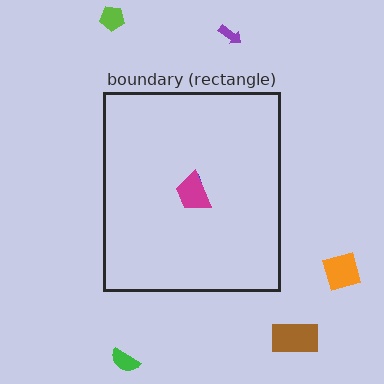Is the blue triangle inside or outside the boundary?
Inside.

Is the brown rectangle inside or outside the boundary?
Outside.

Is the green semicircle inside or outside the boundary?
Outside.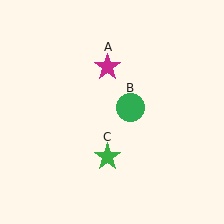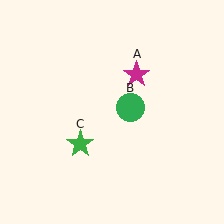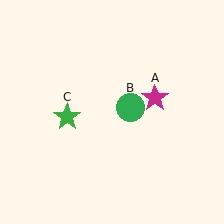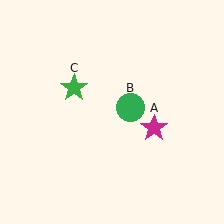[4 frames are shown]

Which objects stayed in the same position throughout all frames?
Green circle (object B) remained stationary.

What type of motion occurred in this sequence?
The magenta star (object A), green star (object C) rotated clockwise around the center of the scene.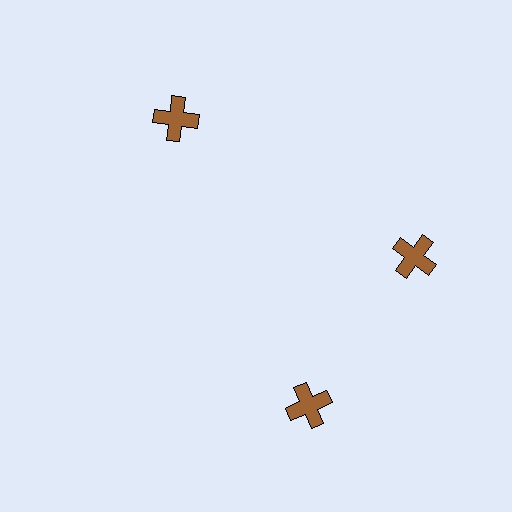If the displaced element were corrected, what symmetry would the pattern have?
It would have 3-fold rotational symmetry — the pattern would map onto itself every 120 degrees.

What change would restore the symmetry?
The symmetry would be restored by rotating it back into even spacing with its neighbors so that all 3 crosses sit at equal angles and equal distance from the center.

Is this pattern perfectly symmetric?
No. The 3 brown crosses are arranged in a ring, but one element near the 7 o'clock position is rotated out of alignment along the ring, breaking the 3-fold rotational symmetry.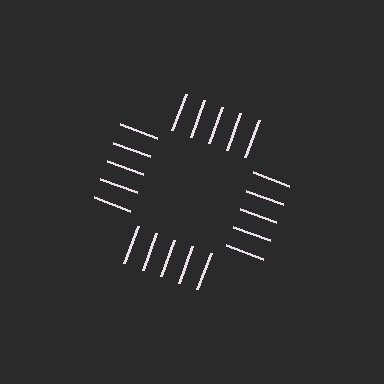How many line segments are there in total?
20 — 5 along each of the 4 edges.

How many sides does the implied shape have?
4 sides — the line-ends trace a square.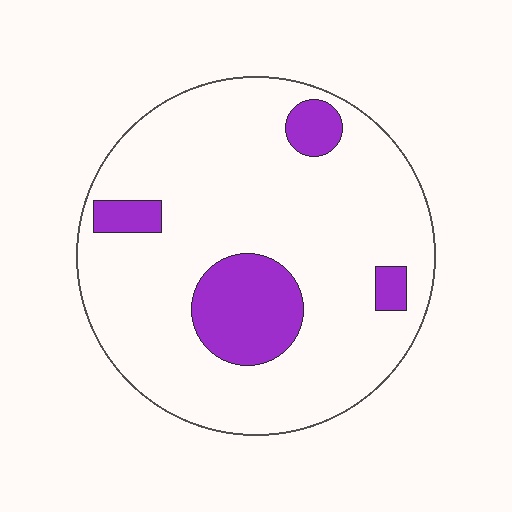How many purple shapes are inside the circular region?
4.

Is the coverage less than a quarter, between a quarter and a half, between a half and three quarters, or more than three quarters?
Less than a quarter.